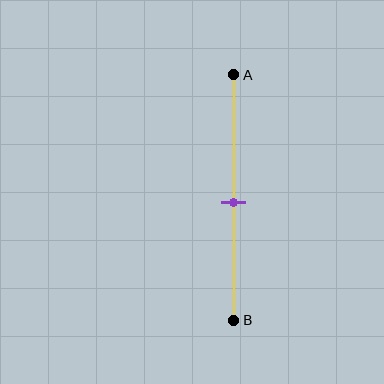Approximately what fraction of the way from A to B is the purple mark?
The purple mark is approximately 50% of the way from A to B.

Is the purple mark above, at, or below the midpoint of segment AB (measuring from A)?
The purple mark is approximately at the midpoint of segment AB.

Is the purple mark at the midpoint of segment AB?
Yes, the mark is approximately at the midpoint.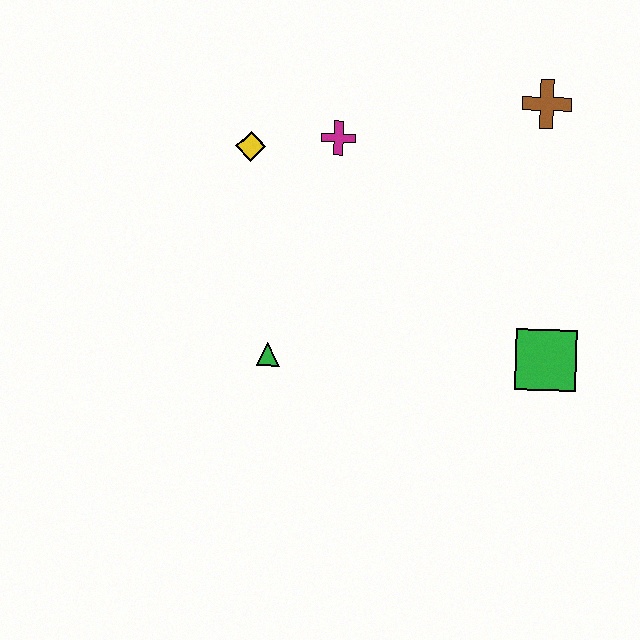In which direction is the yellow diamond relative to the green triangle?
The yellow diamond is above the green triangle.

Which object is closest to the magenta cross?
The yellow diamond is closest to the magenta cross.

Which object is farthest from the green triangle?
The brown cross is farthest from the green triangle.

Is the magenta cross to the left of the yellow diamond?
No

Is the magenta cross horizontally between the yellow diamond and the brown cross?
Yes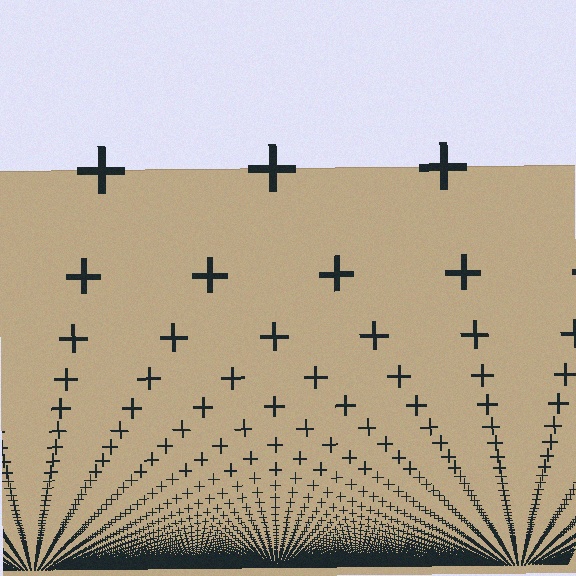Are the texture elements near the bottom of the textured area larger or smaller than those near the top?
Smaller. The gradient is inverted — elements near the bottom are smaller and denser.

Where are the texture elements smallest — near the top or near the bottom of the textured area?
Near the bottom.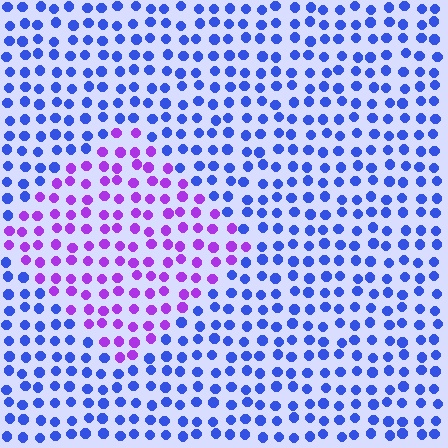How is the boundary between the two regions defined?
The boundary is defined purely by a slight shift in hue (about 52 degrees). Spacing, size, and orientation are identical on both sides.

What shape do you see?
I see a diamond.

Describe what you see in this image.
The image is filled with small blue elements in a uniform arrangement. A diamond-shaped region is visible where the elements are tinted to a slightly different hue, forming a subtle color boundary.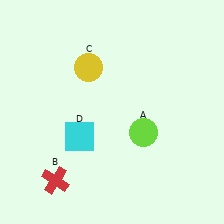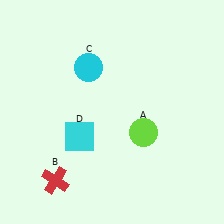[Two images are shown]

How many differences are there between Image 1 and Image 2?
There is 1 difference between the two images.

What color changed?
The circle (C) changed from yellow in Image 1 to cyan in Image 2.